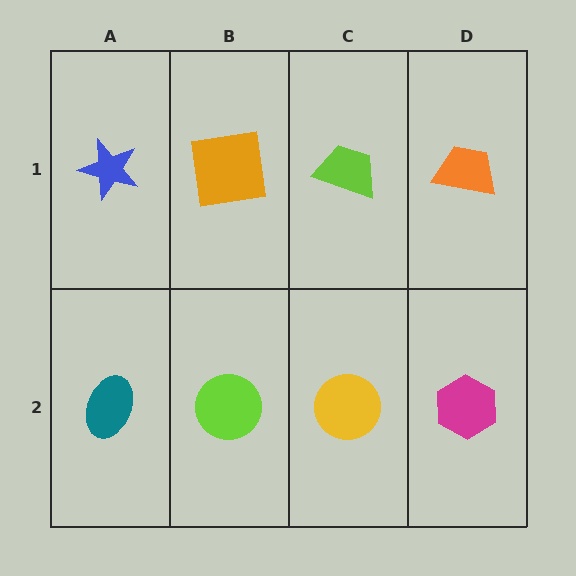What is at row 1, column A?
A blue star.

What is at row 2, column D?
A magenta hexagon.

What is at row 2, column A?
A teal ellipse.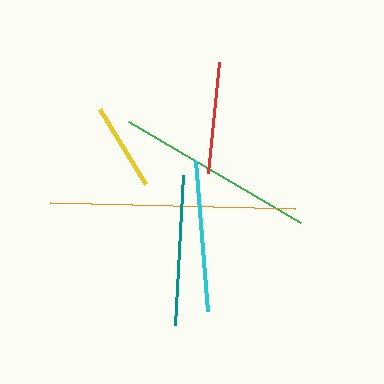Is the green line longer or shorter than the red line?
The green line is longer than the red line.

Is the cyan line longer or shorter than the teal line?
The cyan line is longer than the teal line.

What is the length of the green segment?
The green segment is approximately 200 pixels long.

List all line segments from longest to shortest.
From longest to shortest: orange, green, cyan, teal, red, yellow.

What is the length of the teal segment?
The teal segment is approximately 151 pixels long.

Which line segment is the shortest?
The yellow line is the shortest at approximately 88 pixels.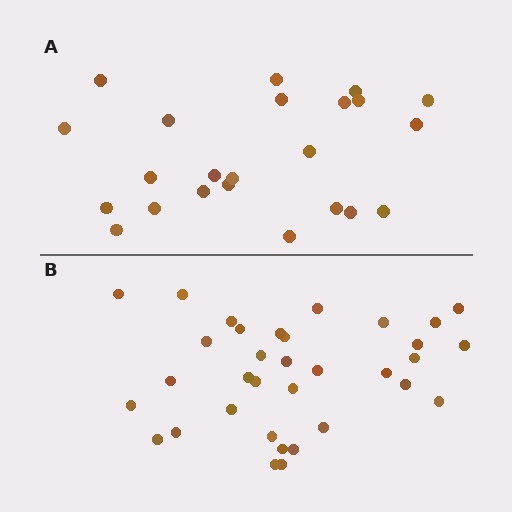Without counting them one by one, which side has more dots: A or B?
Region B (the bottom region) has more dots.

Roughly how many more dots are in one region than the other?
Region B has roughly 12 or so more dots than region A.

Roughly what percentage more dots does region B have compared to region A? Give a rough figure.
About 50% more.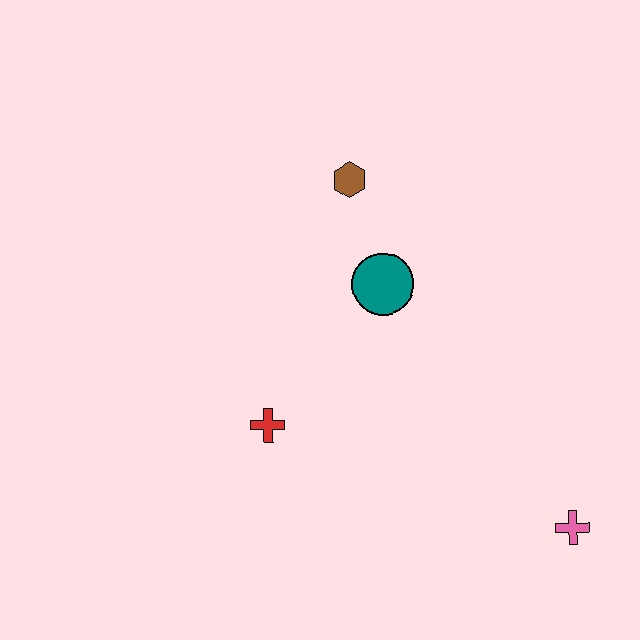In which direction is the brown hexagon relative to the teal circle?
The brown hexagon is above the teal circle.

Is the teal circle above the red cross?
Yes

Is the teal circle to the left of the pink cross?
Yes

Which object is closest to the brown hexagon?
The teal circle is closest to the brown hexagon.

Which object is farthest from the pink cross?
The brown hexagon is farthest from the pink cross.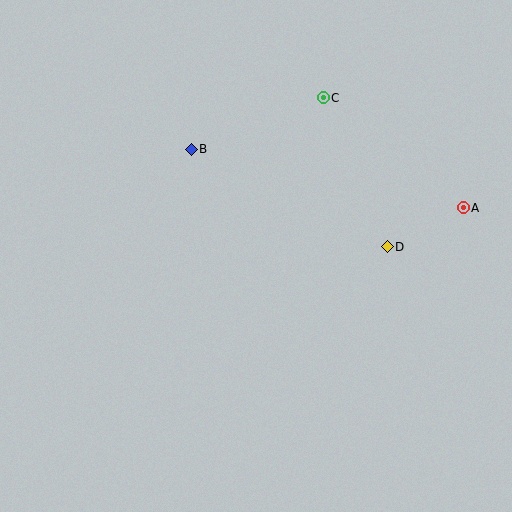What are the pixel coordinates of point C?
Point C is at (323, 98).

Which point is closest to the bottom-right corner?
Point D is closest to the bottom-right corner.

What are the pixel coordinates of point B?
Point B is at (191, 150).